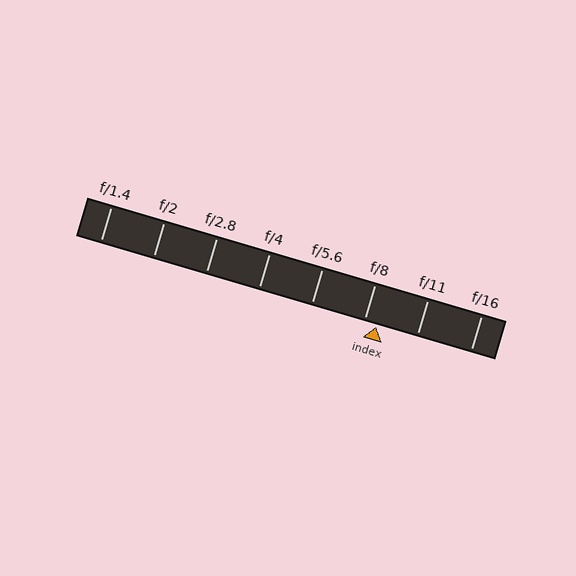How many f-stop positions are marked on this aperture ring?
There are 8 f-stop positions marked.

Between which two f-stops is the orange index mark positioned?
The index mark is between f/8 and f/11.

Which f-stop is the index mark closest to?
The index mark is closest to f/8.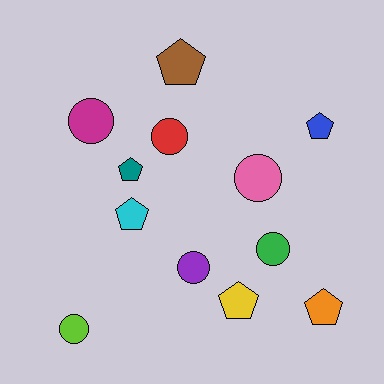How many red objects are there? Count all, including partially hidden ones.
There is 1 red object.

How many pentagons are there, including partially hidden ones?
There are 6 pentagons.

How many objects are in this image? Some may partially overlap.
There are 12 objects.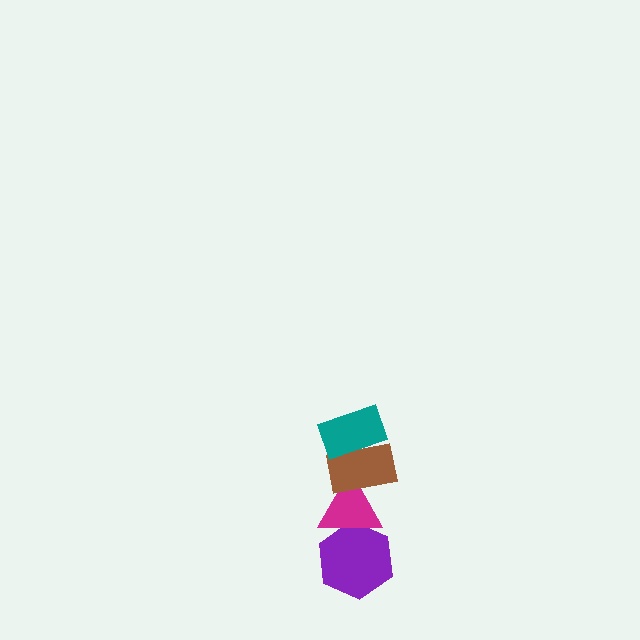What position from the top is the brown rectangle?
The brown rectangle is 2nd from the top.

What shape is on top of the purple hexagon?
The magenta triangle is on top of the purple hexagon.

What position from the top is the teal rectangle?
The teal rectangle is 1st from the top.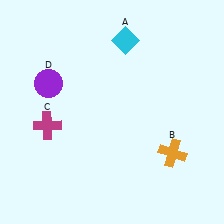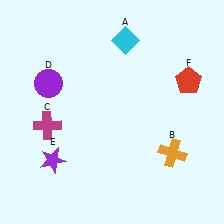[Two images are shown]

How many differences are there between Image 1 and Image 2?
There are 2 differences between the two images.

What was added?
A purple star (E), a red pentagon (F) were added in Image 2.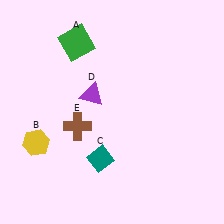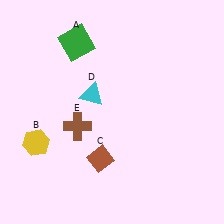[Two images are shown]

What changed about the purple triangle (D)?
In Image 1, D is purple. In Image 2, it changed to cyan.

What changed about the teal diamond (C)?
In Image 1, C is teal. In Image 2, it changed to brown.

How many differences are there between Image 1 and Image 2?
There are 2 differences between the two images.